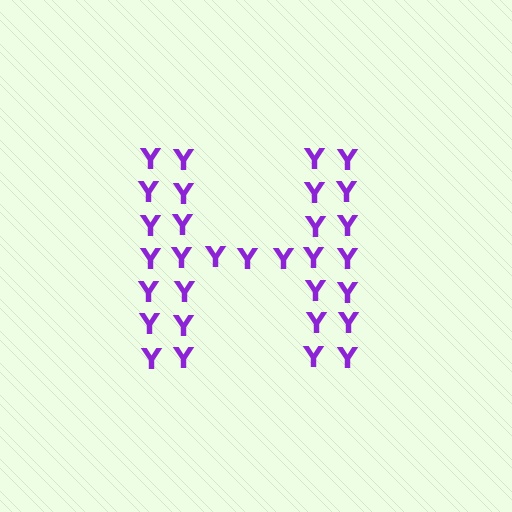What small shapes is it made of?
It is made of small letter Y's.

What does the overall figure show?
The overall figure shows the letter H.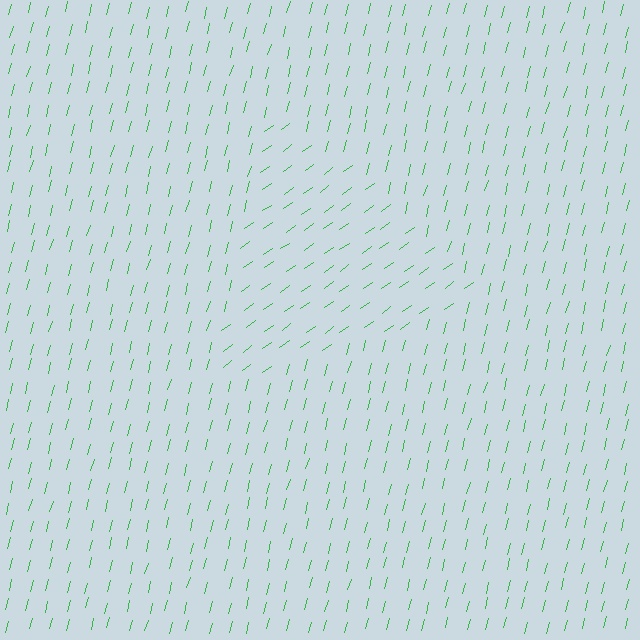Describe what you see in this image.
The image is filled with small green line segments. A triangle region in the image has lines oriented differently from the surrounding lines, creating a visible texture boundary.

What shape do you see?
I see a triangle.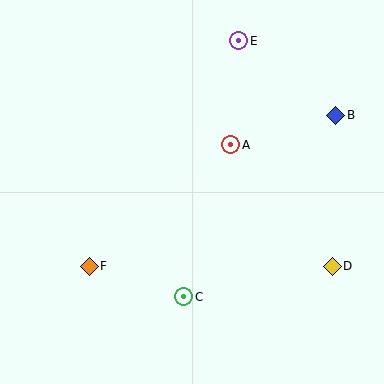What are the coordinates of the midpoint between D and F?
The midpoint between D and F is at (211, 266).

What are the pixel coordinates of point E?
Point E is at (239, 41).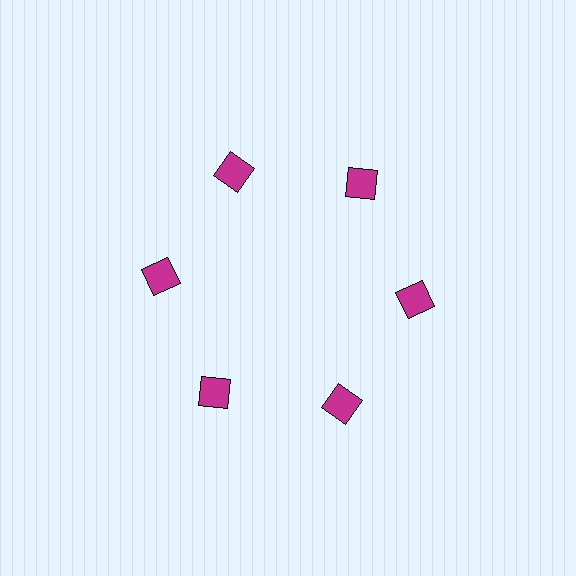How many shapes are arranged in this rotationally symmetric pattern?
There are 6 shapes, arranged in 6 groups of 1.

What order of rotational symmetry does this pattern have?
This pattern has 6-fold rotational symmetry.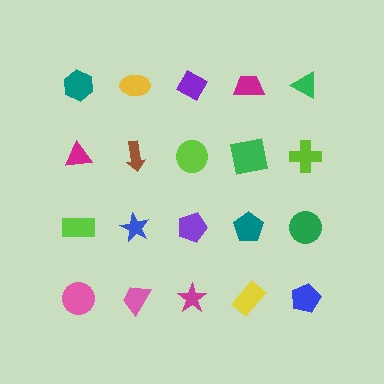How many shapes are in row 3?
5 shapes.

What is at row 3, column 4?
A teal pentagon.